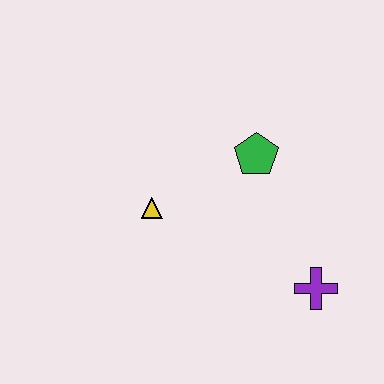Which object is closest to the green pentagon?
The yellow triangle is closest to the green pentagon.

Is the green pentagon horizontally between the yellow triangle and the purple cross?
Yes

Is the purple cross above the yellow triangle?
No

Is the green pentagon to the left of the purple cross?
Yes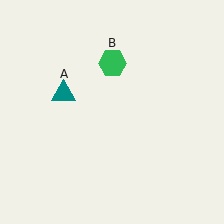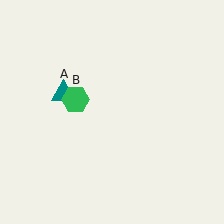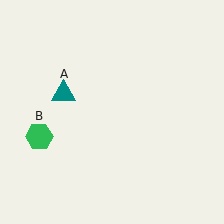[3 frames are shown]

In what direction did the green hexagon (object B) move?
The green hexagon (object B) moved down and to the left.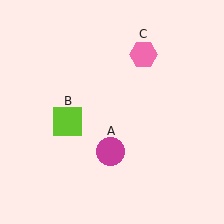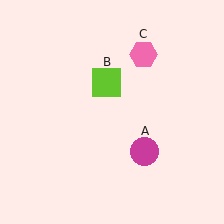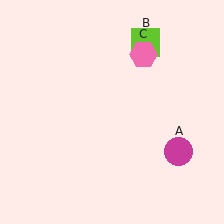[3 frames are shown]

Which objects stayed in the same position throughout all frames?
Pink hexagon (object C) remained stationary.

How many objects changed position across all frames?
2 objects changed position: magenta circle (object A), lime square (object B).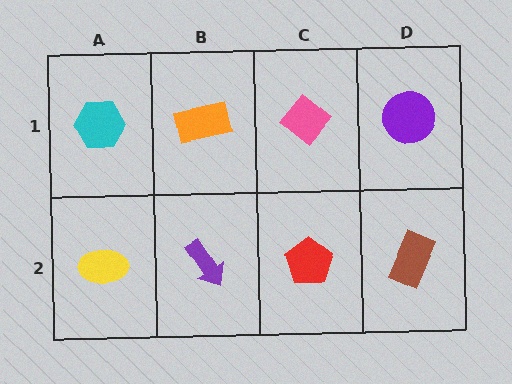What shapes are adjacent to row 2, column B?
An orange rectangle (row 1, column B), a yellow ellipse (row 2, column A), a red pentagon (row 2, column C).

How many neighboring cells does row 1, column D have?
2.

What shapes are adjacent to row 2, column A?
A cyan hexagon (row 1, column A), a purple arrow (row 2, column B).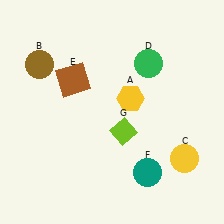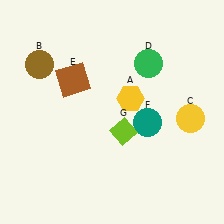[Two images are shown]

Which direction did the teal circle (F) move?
The teal circle (F) moved up.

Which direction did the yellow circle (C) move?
The yellow circle (C) moved up.